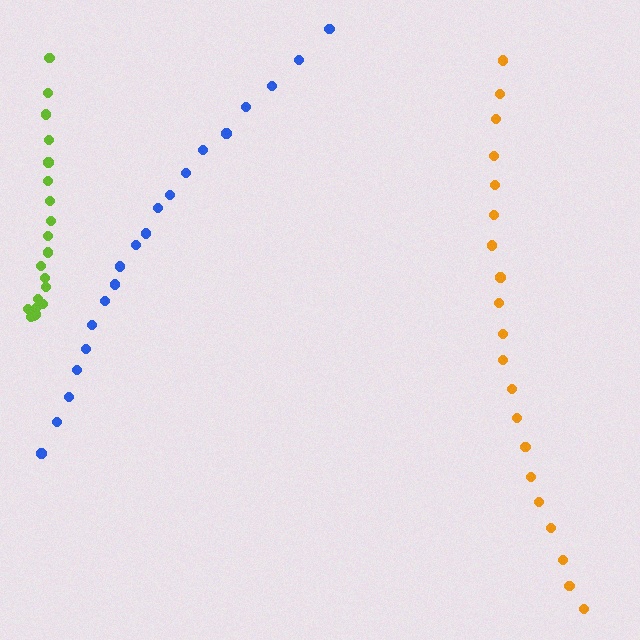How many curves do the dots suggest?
There are 3 distinct paths.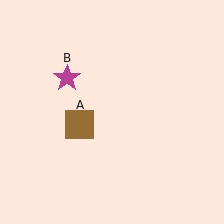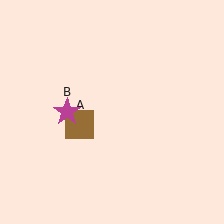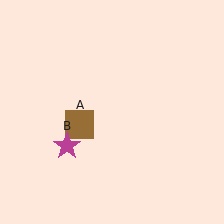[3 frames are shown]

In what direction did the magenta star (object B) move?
The magenta star (object B) moved down.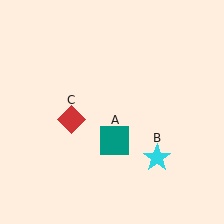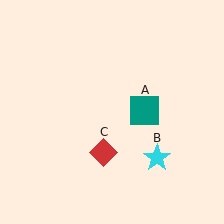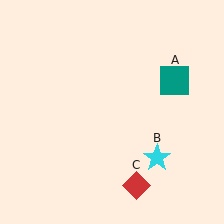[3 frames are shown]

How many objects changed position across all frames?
2 objects changed position: teal square (object A), red diamond (object C).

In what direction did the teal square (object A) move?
The teal square (object A) moved up and to the right.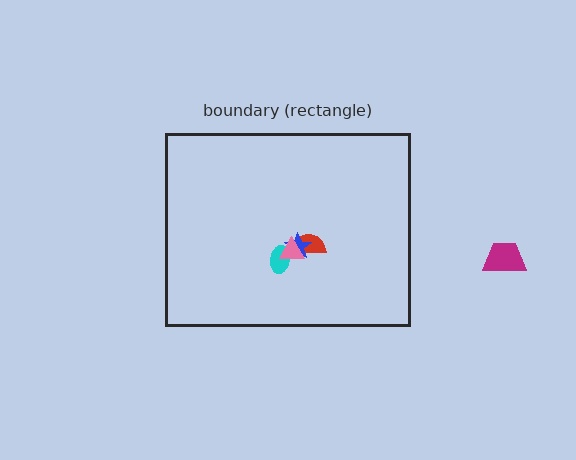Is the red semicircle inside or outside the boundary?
Inside.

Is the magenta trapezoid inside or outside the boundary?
Outside.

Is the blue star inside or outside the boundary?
Inside.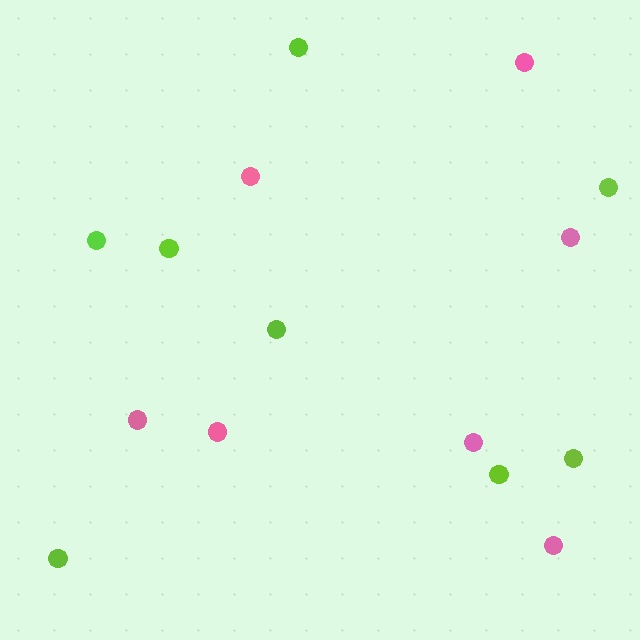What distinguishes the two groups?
There are 2 groups: one group of pink circles (7) and one group of lime circles (8).